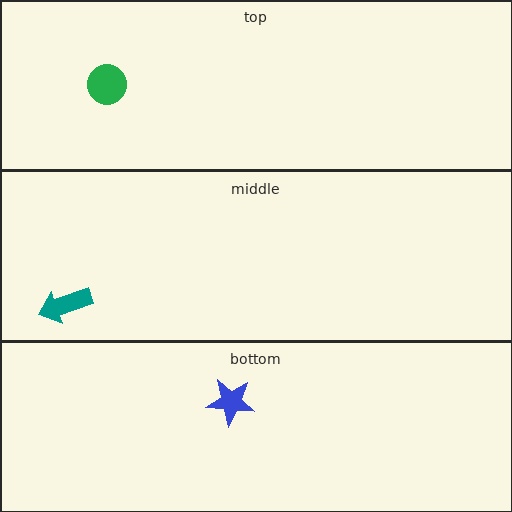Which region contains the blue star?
The bottom region.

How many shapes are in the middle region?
1.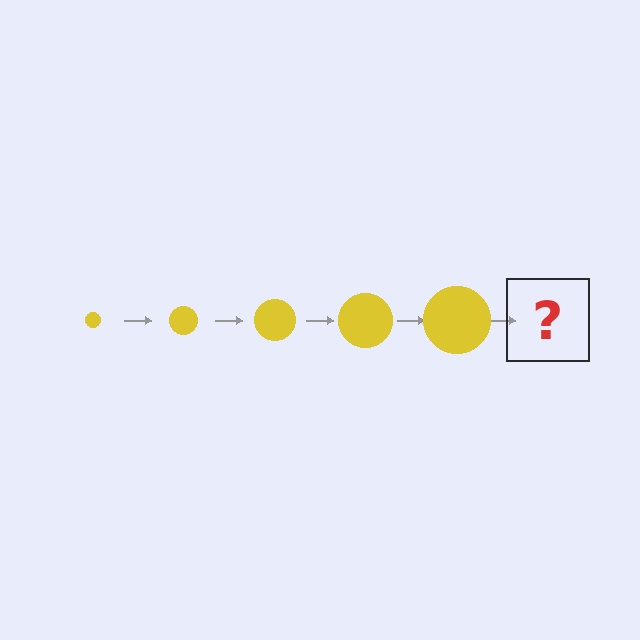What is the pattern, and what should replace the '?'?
The pattern is that the circle gets progressively larger each step. The '?' should be a yellow circle, larger than the previous one.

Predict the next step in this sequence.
The next step is a yellow circle, larger than the previous one.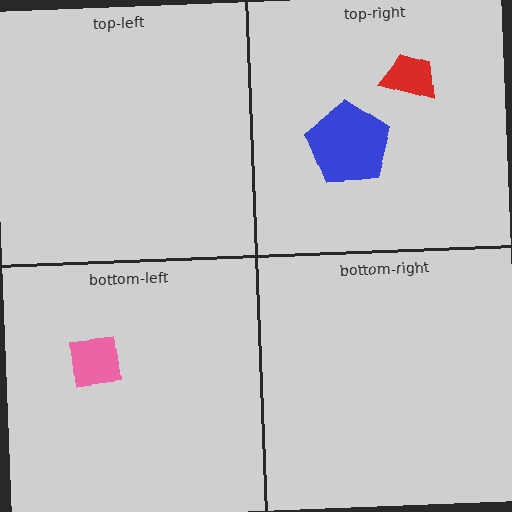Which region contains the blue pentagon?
The top-right region.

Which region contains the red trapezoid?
The top-right region.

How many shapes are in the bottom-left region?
1.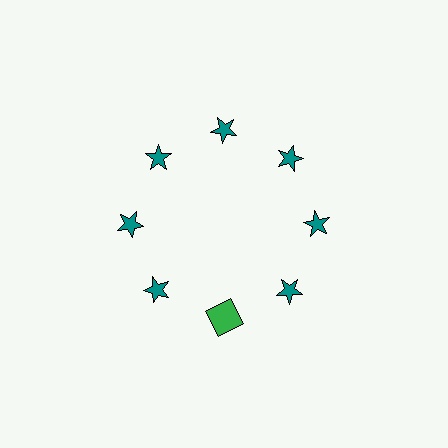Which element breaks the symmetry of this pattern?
The green square at roughly the 6 o'clock position breaks the symmetry. All other shapes are teal stars.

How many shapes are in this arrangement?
There are 8 shapes arranged in a ring pattern.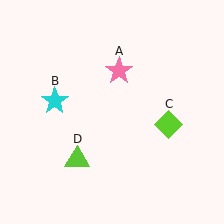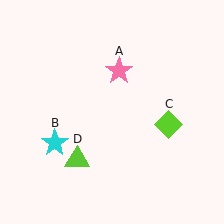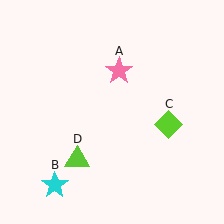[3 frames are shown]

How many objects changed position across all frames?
1 object changed position: cyan star (object B).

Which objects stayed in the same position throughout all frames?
Pink star (object A) and lime diamond (object C) and lime triangle (object D) remained stationary.